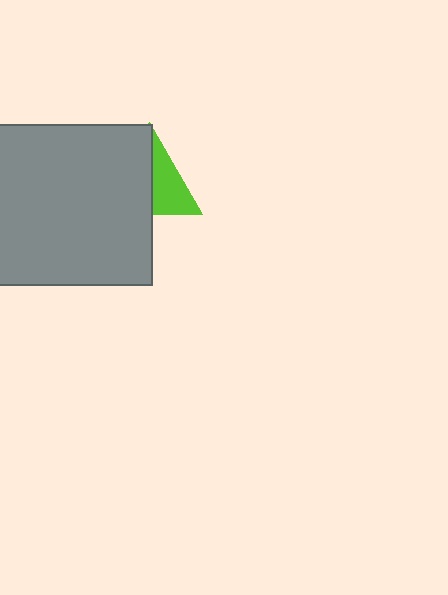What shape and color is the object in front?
The object in front is a gray square.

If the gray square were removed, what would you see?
You would see the complete lime triangle.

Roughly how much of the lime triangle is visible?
A small part of it is visible (roughly 43%).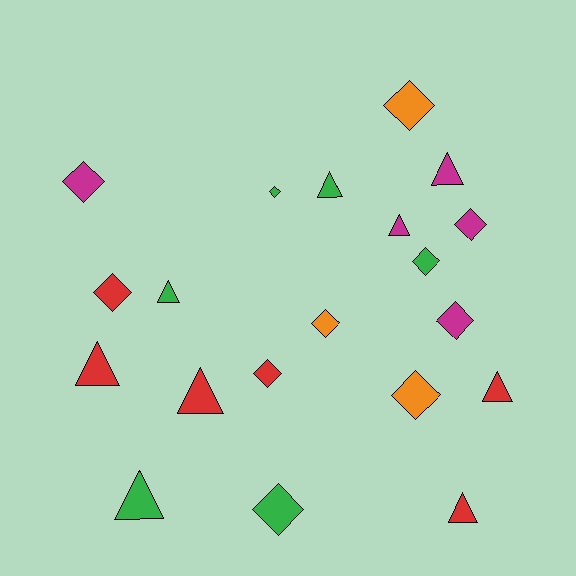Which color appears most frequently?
Green, with 6 objects.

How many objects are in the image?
There are 20 objects.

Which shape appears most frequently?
Diamond, with 11 objects.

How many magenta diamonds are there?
There are 3 magenta diamonds.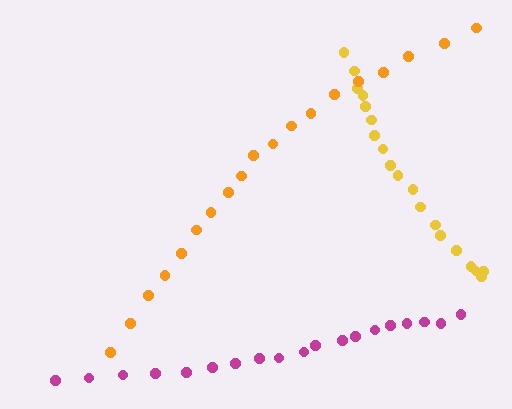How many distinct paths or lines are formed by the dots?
There are 3 distinct paths.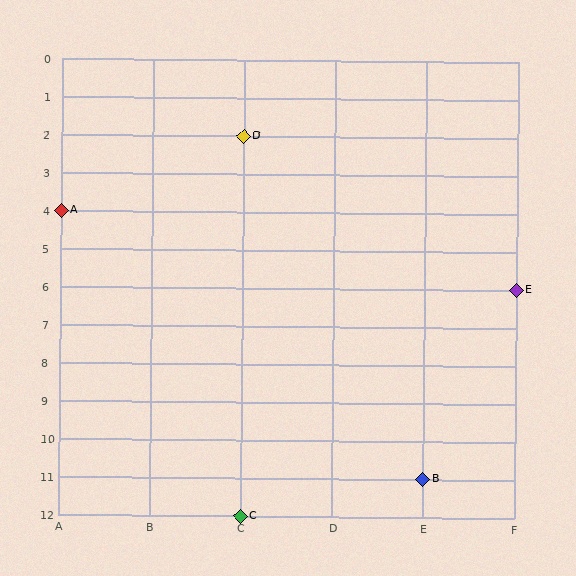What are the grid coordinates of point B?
Point B is at grid coordinates (E, 11).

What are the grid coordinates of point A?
Point A is at grid coordinates (A, 4).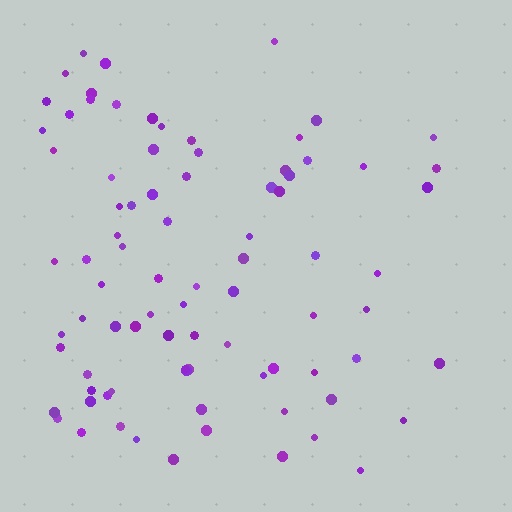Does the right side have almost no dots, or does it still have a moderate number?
Still a moderate number, just noticeably fewer than the left.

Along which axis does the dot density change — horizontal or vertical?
Horizontal.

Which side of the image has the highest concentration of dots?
The left.